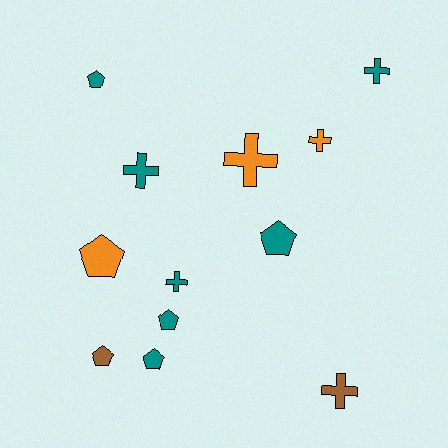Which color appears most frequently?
Teal, with 7 objects.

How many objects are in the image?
There are 12 objects.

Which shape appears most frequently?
Cross, with 6 objects.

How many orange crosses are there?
There are 2 orange crosses.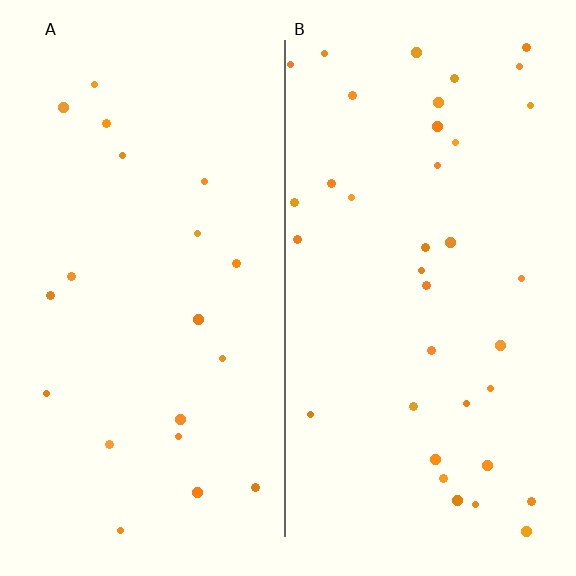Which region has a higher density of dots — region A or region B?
B (the right).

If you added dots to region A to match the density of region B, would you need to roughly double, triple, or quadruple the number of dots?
Approximately double.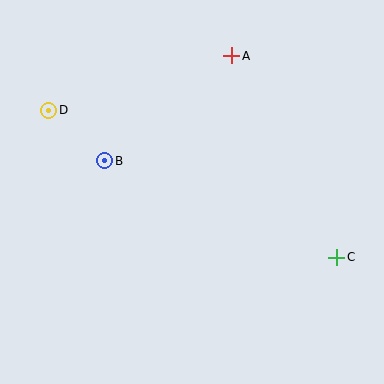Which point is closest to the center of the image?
Point B at (105, 161) is closest to the center.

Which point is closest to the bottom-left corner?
Point B is closest to the bottom-left corner.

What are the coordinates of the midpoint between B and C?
The midpoint between B and C is at (221, 209).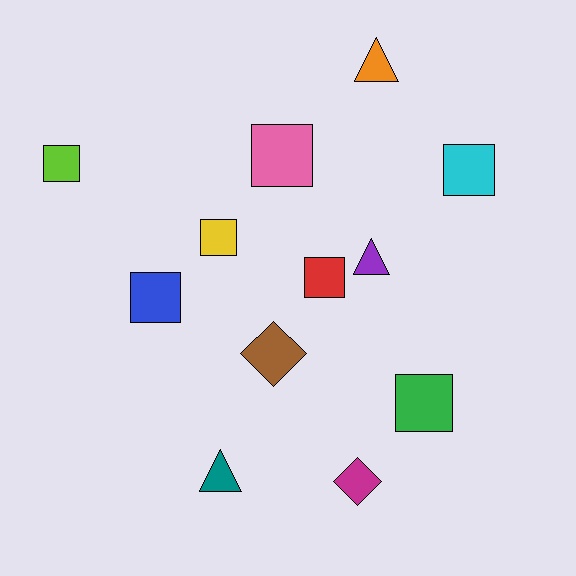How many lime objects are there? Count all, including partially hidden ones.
There is 1 lime object.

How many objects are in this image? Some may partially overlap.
There are 12 objects.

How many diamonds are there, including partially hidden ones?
There are 2 diamonds.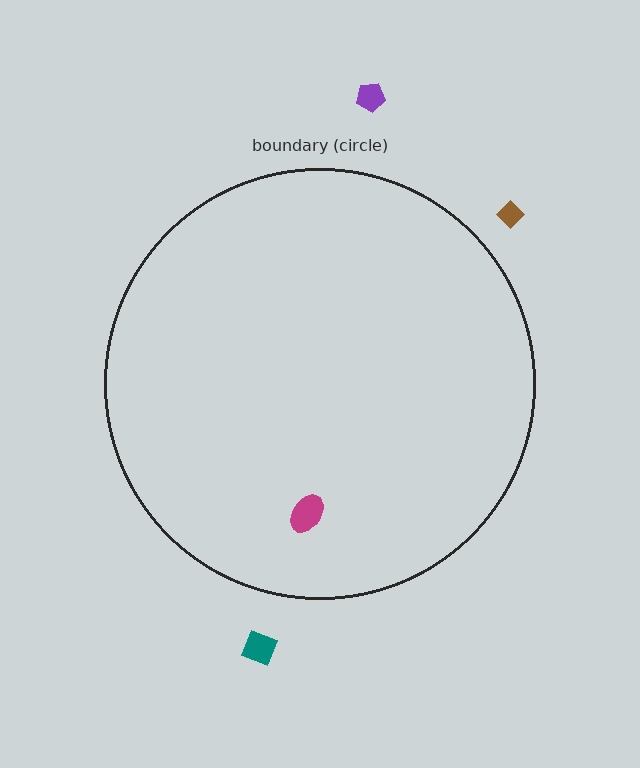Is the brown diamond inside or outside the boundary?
Outside.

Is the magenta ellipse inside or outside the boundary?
Inside.